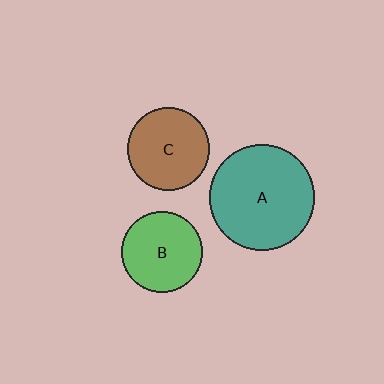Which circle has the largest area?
Circle A (teal).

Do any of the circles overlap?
No, none of the circles overlap.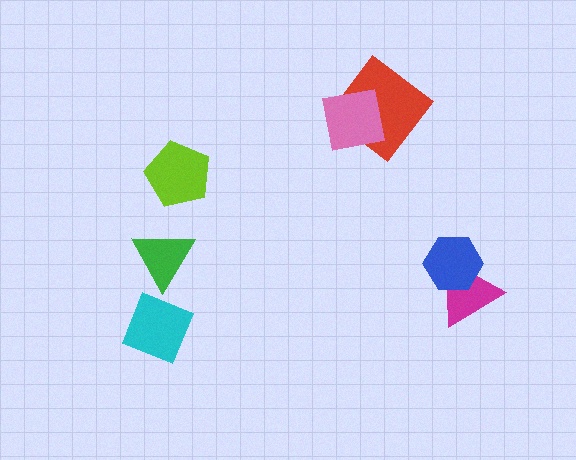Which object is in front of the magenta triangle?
The blue hexagon is in front of the magenta triangle.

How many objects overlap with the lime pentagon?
0 objects overlap with the lime pentagon.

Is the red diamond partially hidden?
Yes, it is partially covered by another shape.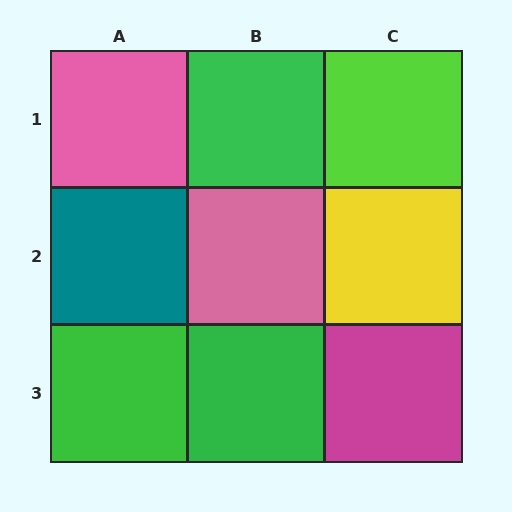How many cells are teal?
1 cell is teal.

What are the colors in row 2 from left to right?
Teal, pink, yellow.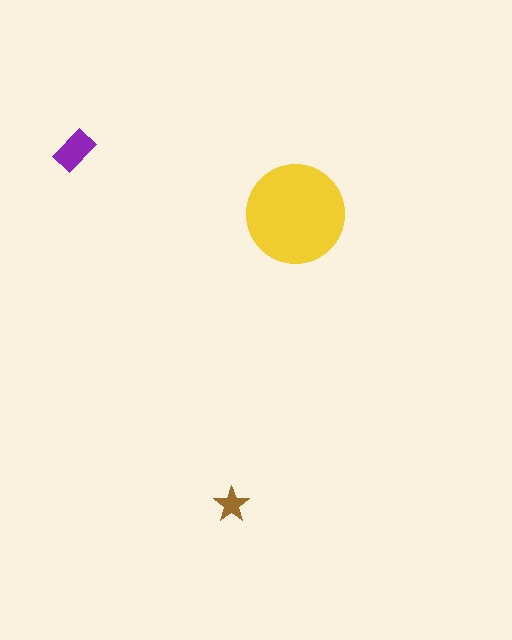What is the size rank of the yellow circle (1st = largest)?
1st.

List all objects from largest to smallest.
The yellow circle, the purple rectangle, the brown star.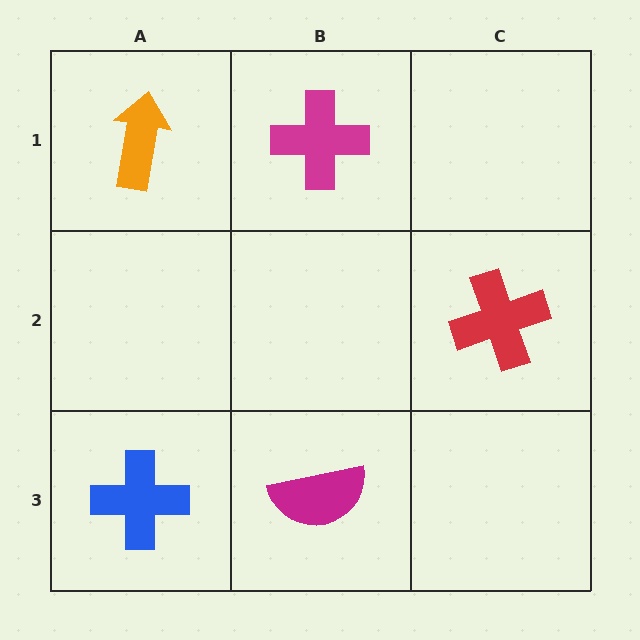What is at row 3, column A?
A blue cross.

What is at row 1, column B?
A magenta cross.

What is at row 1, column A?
An orange arrow.